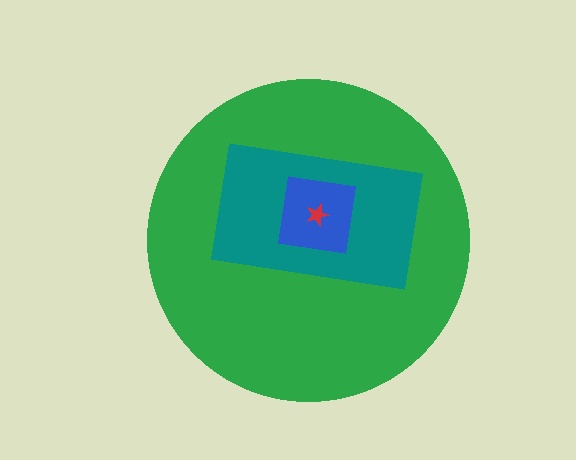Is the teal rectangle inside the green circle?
Yes.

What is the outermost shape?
The green circle.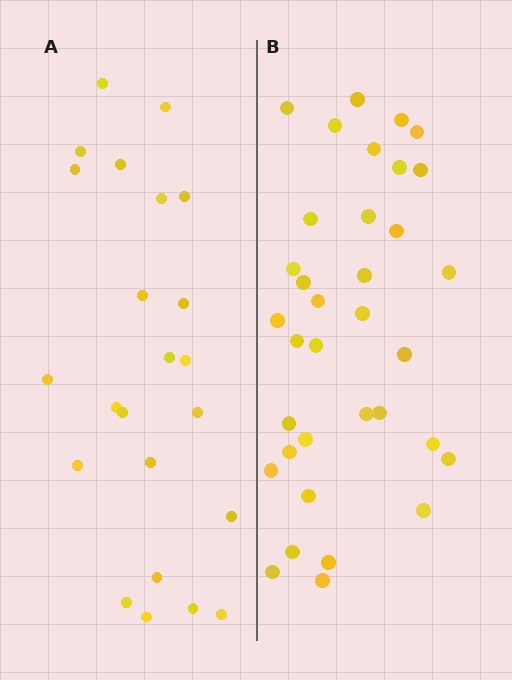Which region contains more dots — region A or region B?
Region B (the right region) has more dots.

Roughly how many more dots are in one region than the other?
Region B has roughly 12 or so more dots than region A.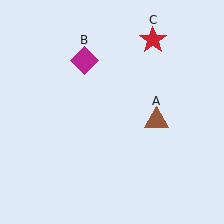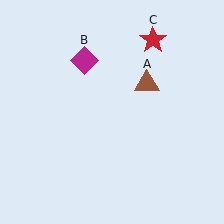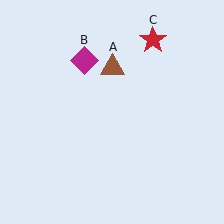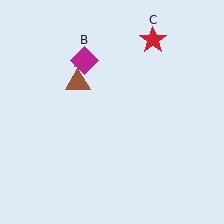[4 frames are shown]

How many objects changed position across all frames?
1 object changed position: brown triangle (object A).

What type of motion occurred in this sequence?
The brown triangle (object A) rotated counterclockwise around the center of the scene.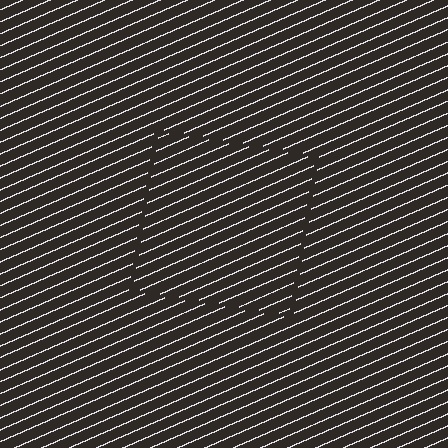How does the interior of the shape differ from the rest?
The interior of the shape contains the same grating, shifted by half a period — the contour is defined by the phase discontinuity where line-ends from the inner and outer gratings abut.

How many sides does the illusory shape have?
4 sides — the line-ends trace a square.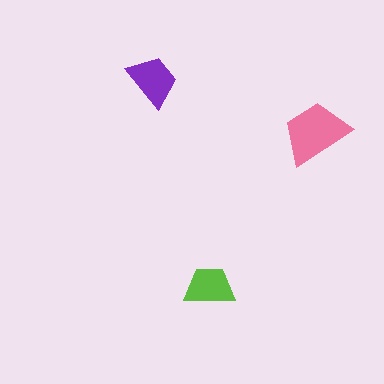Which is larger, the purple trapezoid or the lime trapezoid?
The purple one.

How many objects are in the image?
There are 3 objects in the image.